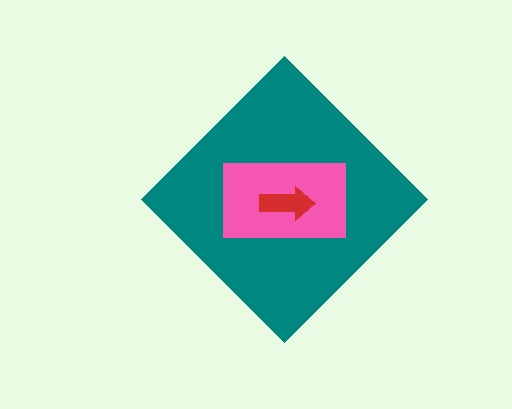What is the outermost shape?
The teal diamond.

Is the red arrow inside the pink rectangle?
Yes.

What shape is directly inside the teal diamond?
The pink rectangle.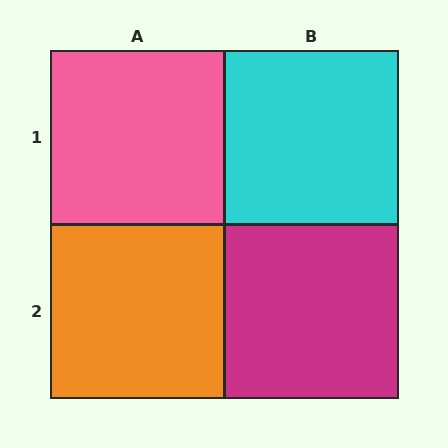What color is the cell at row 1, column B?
Cyan.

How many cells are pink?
1 cell is pink.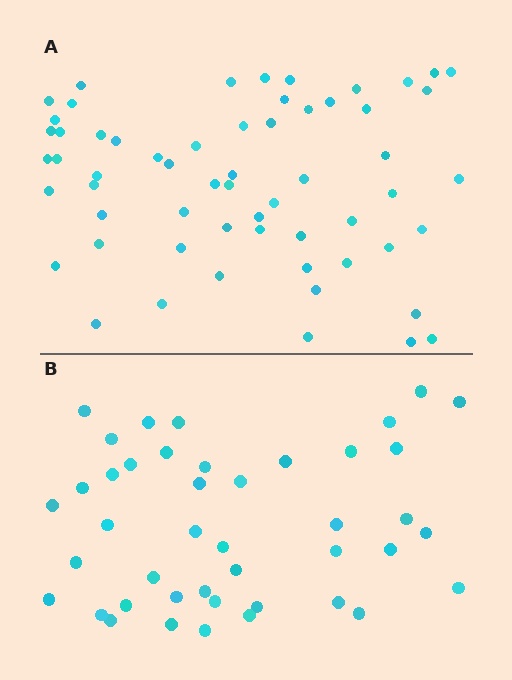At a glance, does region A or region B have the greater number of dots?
Region A (the top region) has more dots.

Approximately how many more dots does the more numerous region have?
Region A has approximately 15 more dots than region B.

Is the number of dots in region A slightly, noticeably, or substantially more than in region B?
Region A has noticeably more, but not dramatically so. The ratio is roughly 1.4 to 1.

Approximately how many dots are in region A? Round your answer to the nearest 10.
About 60 dots.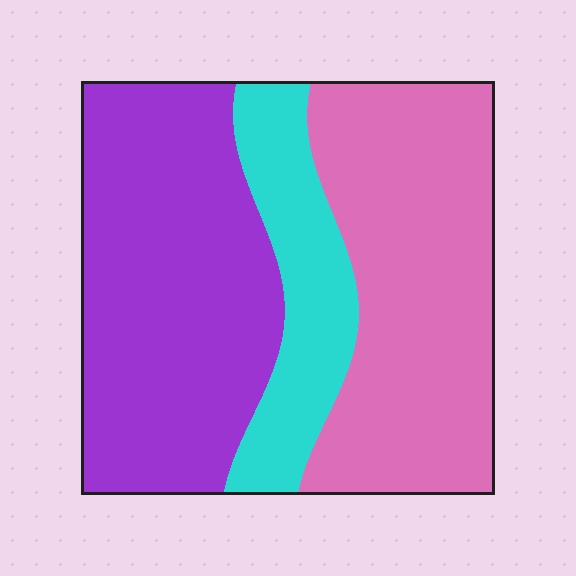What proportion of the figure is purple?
Purple covers about 40% of the figure.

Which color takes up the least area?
Cyan, at roughly 20%.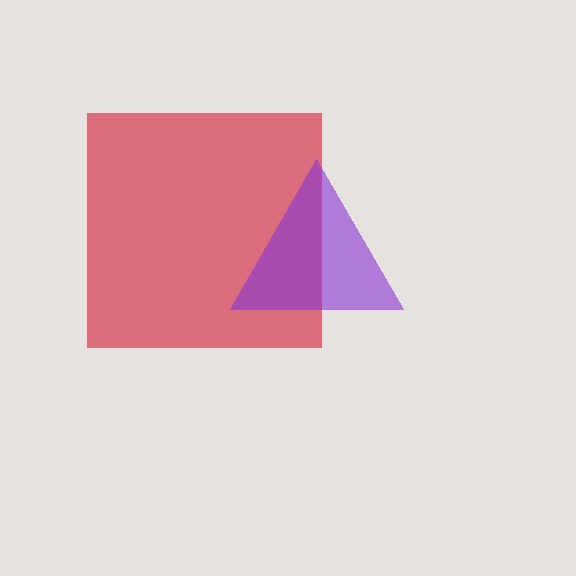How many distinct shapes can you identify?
There are 2 distinct shapes: a red square, a purple triangle.